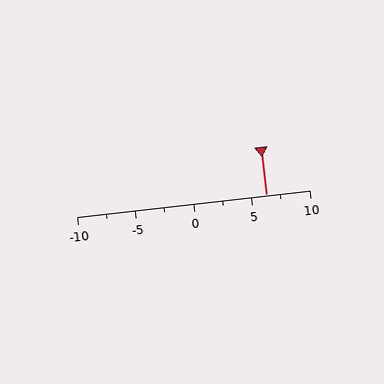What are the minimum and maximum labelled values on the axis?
The axis runs from -10 to 10.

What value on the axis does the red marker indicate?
The marker indicates approximately 6.2.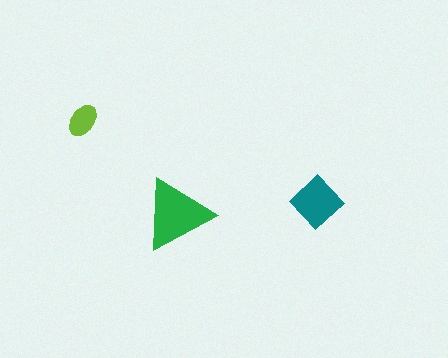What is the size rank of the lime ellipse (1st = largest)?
3rd.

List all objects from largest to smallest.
The green triangle, the teal diamond, the lime ellipse.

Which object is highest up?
The lime ellipse is topmost.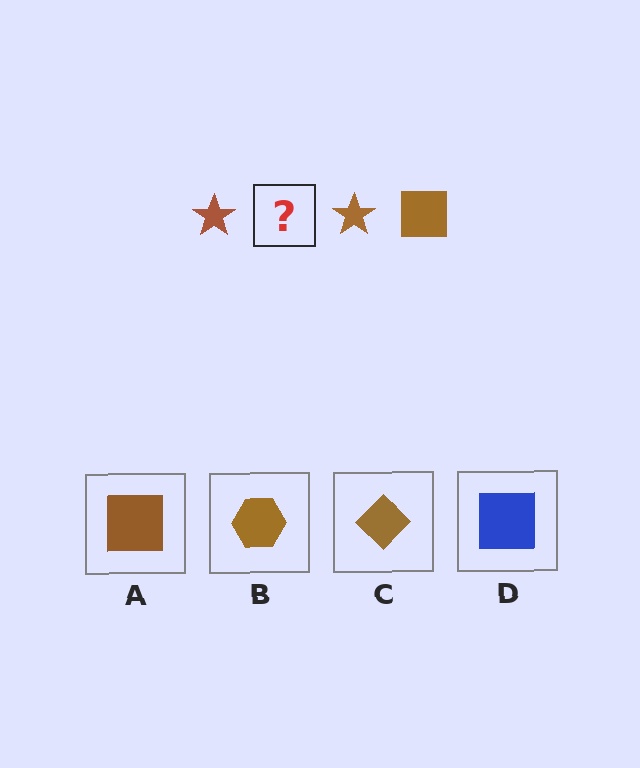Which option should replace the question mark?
Option A.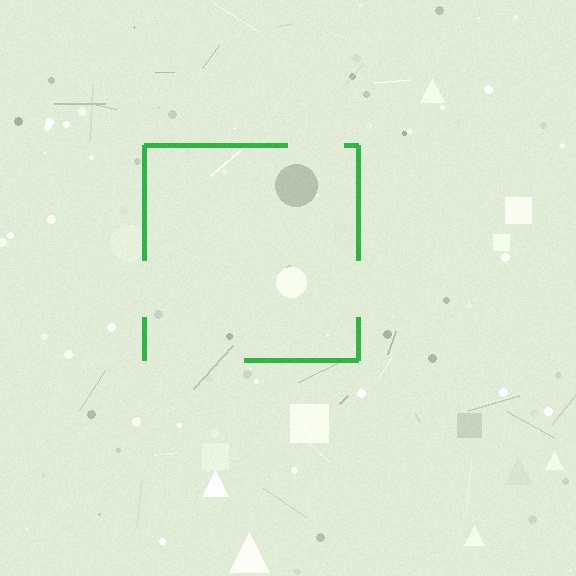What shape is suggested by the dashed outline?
The dashed outline suggests a square.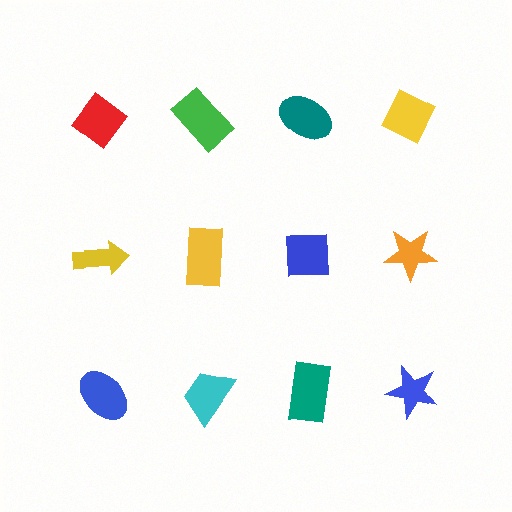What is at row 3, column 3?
A teal rectangle.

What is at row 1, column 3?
A teal ellipse.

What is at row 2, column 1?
A yellow arrow.